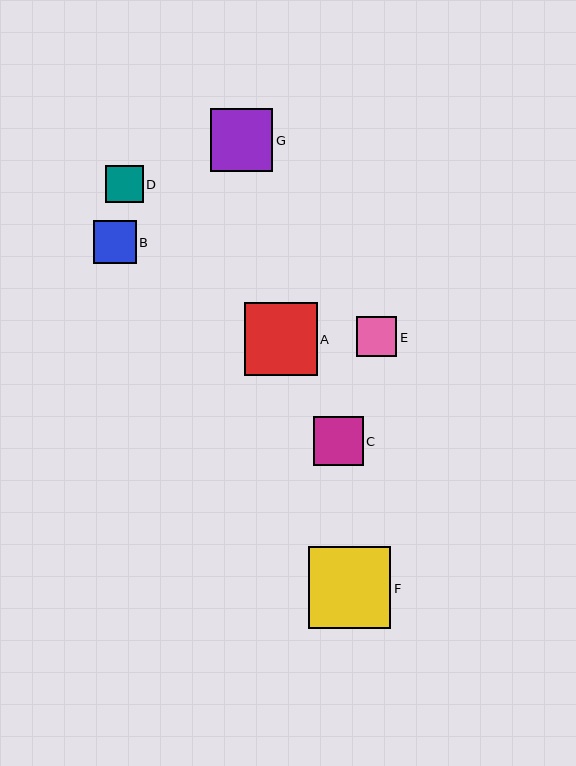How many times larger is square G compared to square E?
Square G is approximately 1.6 times the size of square E.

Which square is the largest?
Square F is the largest with a size of approximately 82 pixels.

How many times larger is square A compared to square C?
Square A is approximately 1.5 times the size of square C.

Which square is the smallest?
Square D is the smallest with a size of approximately 38 pixels.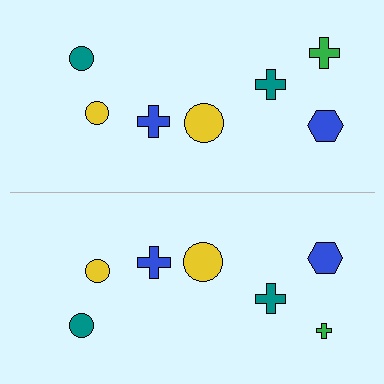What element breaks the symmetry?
The green cross on the bottom side has a different size than its mirror counterpart.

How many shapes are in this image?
There are 14 shapes in this image.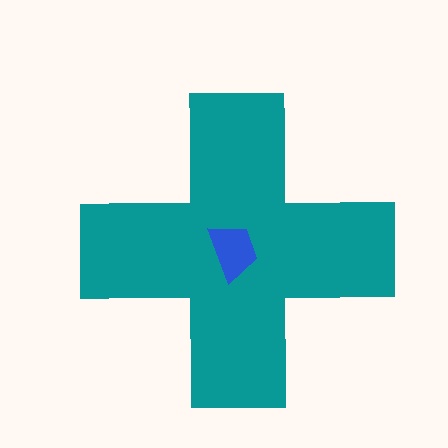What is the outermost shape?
The teal cross.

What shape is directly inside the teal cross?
The blue trapezoid.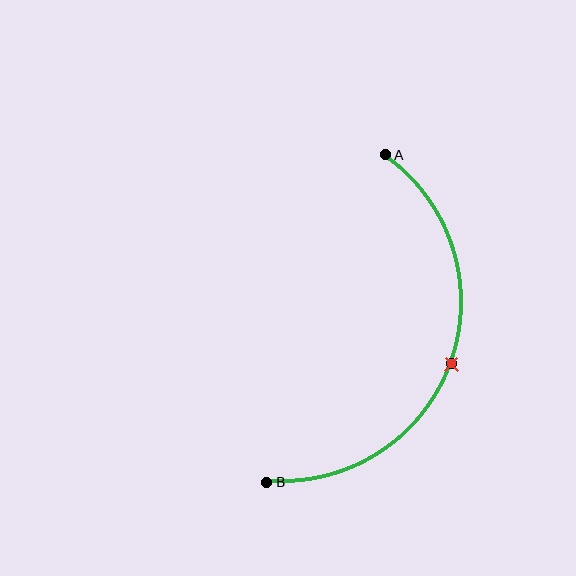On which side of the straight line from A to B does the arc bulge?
The arc bulges to the right of the straight line connecting A and B.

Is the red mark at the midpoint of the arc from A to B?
Yes. The red mark lies on the arc at equal arc-length from both A and B — it is the arc midpoint.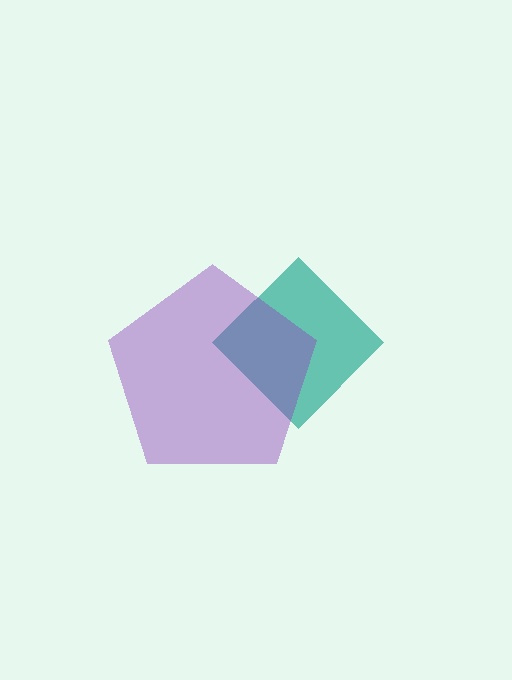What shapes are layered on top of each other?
The layered shapes are: a teal diamond, a purple pentagon.